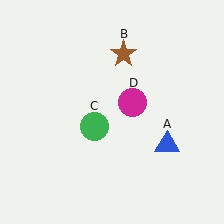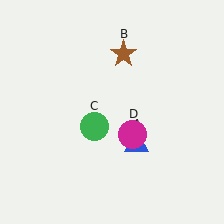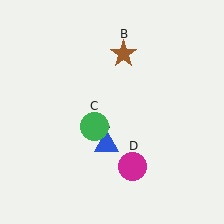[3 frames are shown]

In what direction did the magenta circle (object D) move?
The magenta circle (object D) moved down.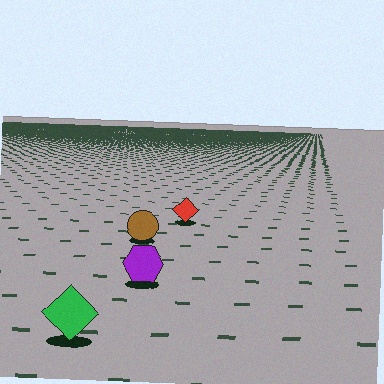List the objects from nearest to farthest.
From nearest to farthest: the green diamond, the purple hexagon, the brown circle, the red diamond.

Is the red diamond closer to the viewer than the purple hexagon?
No. The purple hexagon is closer — you can tell from the texture gradient: the ground texture is coarser near it.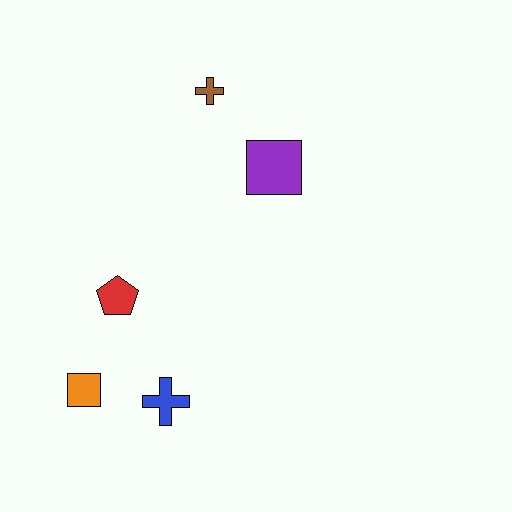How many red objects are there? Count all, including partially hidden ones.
There is 1 red object.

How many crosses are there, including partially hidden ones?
There are 2 crosses.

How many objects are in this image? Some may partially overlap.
There are 5 objects.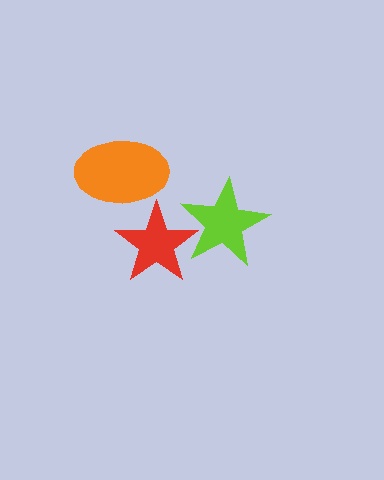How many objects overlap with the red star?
2 objects overlap with the red star.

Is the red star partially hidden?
Yes, it is partially covered by another shape.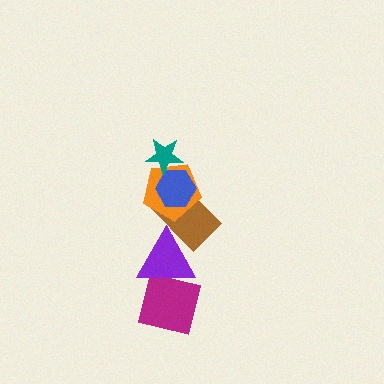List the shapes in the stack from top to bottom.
From top to bottom: the teal star, the blue hexagon, the orange pentagon, the brown rectangle, the purple triangle, the magenta square.